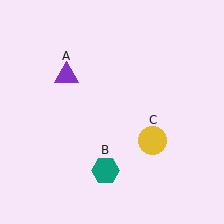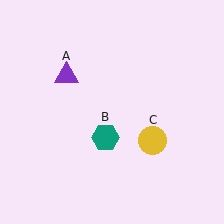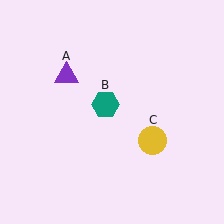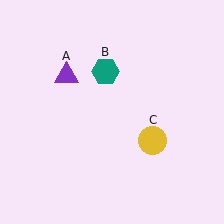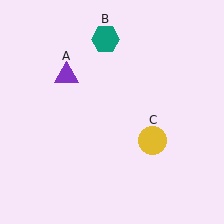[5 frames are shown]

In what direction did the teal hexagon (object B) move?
The teal hexagon (object B) moved up.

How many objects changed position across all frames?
1 object changed position: teal hexagon (object B).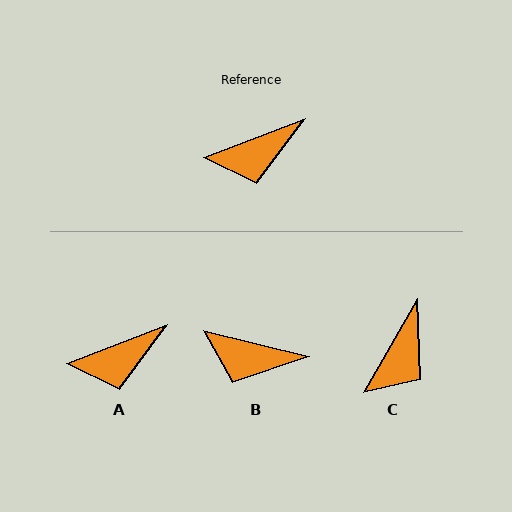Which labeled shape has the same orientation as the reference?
A.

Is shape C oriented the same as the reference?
No, it is off by about 39 degrees.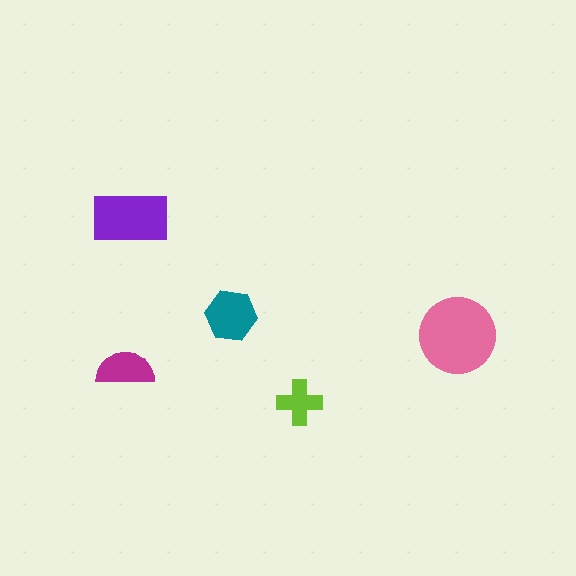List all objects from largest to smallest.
The pink circle, the purple rectangle, the teal hexagon, the magenta semicircle, the lime cross.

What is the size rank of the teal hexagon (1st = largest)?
3rd.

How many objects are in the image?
There are 5 objects in the image.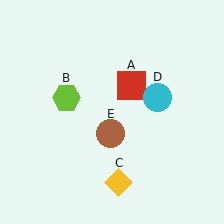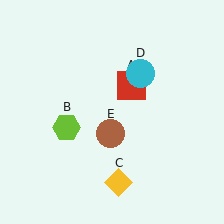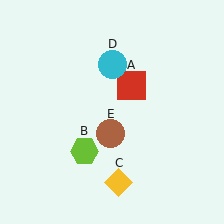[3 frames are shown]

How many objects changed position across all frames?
2 objects changed position: lime hexagon (object B), cyan circle (object D).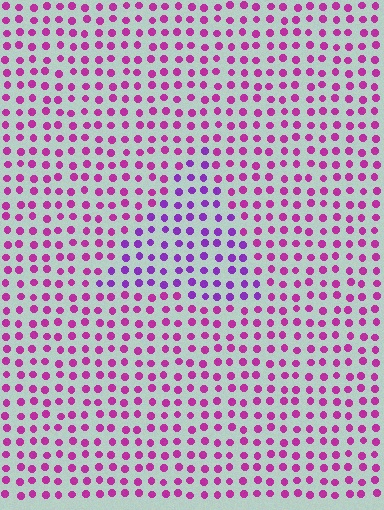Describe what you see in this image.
The image is filled with small magenta elements in a uniform arrangement. A triangle-shaped region is visible where the elements are tinted to a slightly different hue, forming a subtle color boundary.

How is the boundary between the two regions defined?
The boundary is defined purely by a slight shift in hue (about 33 degrees). Spacing, size, and orientation are identical on both sides.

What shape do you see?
I see a triangle.